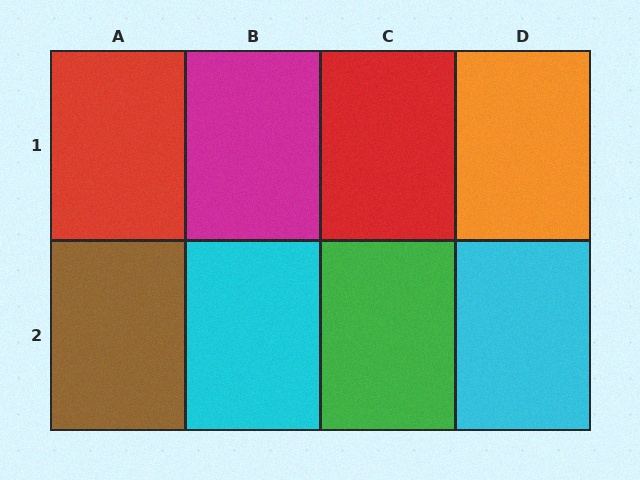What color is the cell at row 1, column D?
Orange.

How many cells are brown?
1 cell is brown.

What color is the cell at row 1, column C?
Red.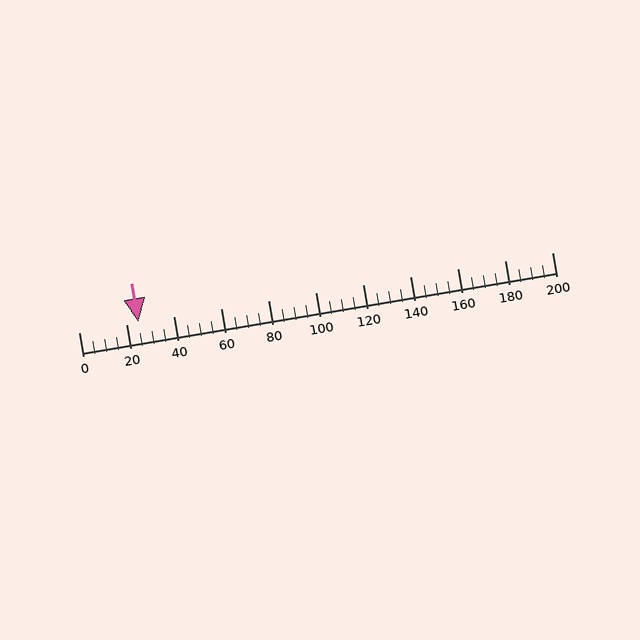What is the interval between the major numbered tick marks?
The major tick marks are spaced 20 units apart.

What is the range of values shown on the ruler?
The ruler shows values from 0 to 200.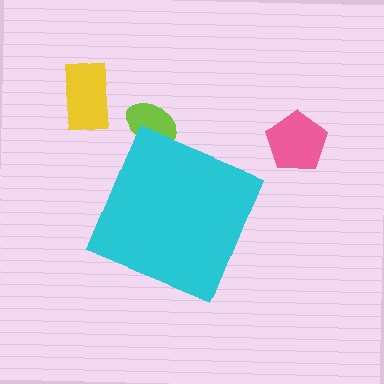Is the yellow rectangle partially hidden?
No, the yellow rectangle is fully visible.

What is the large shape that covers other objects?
A cyan diamond.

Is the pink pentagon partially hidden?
No, the pink pentagon is fully visible.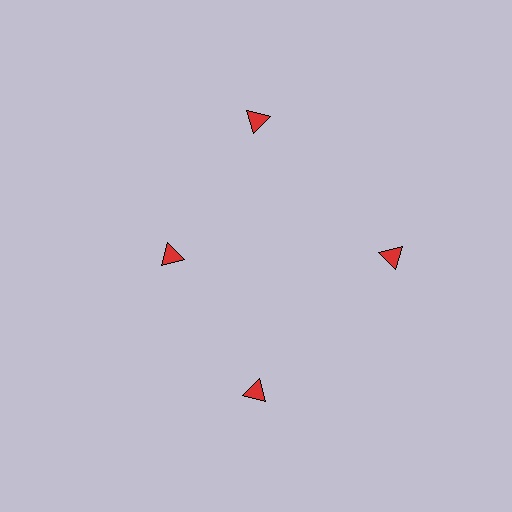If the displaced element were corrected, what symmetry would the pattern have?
It would have 4-fold rotational symmetry — the pattern would map onto itself every 90 degrees.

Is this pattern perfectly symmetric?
No. The 4 red triangles are arranged in a ring, but one element near the 9 o'clock position is pulled inward toward the center, breaking the 4-fold rotational symmetry.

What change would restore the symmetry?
The symmetry would be restored by moving it outward, back onto the ring so that all 4 triangles sit at equal angles and equal distance from the center.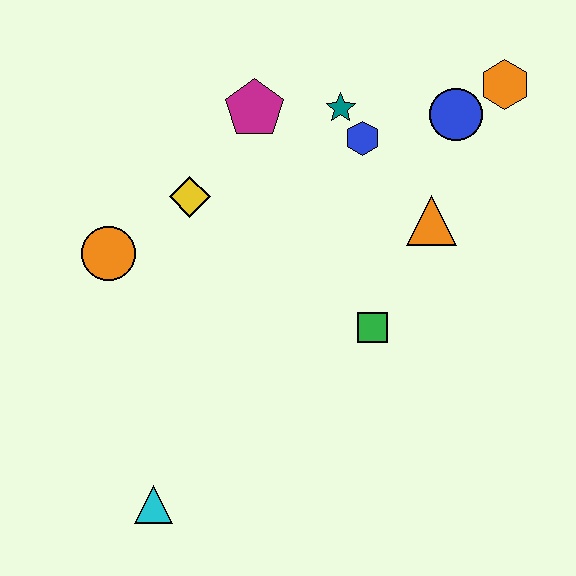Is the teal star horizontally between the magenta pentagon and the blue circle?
Yes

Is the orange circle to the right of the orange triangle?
No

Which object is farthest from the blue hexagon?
The cyan triangle is farthest from the blue hexagon.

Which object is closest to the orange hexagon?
The blue circle is closest to the orange hexagon.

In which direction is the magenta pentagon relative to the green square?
The magenta pentagon is above the green square.